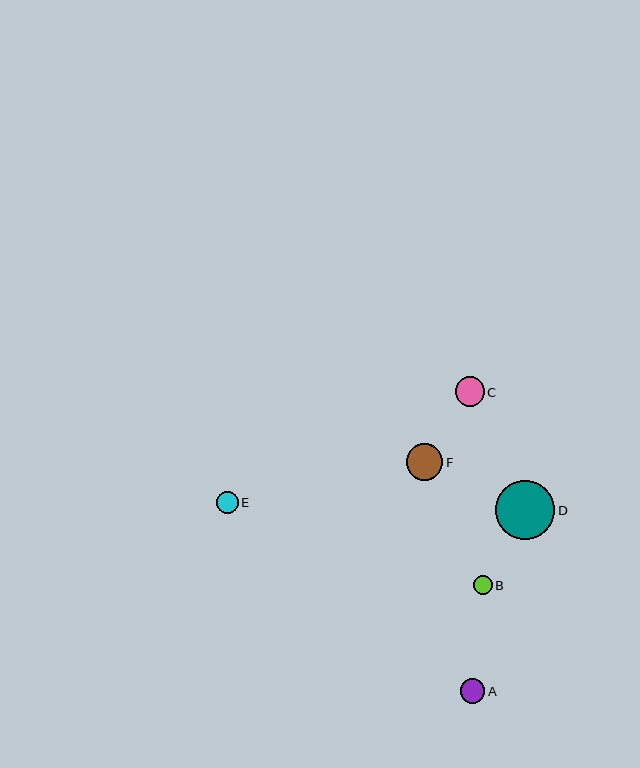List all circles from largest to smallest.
From largest to smallest: D, F, C, A, E, B.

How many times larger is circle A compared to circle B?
Circle A is approximately 1.3 times the size of circle B.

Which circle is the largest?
Circle D is the largest with a size of approximately 59 pixels.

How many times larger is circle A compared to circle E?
Circle A is approximately 1.1 times the size of circle E.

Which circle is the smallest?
Circle B is the smallest with a size of approximately 19 pixels.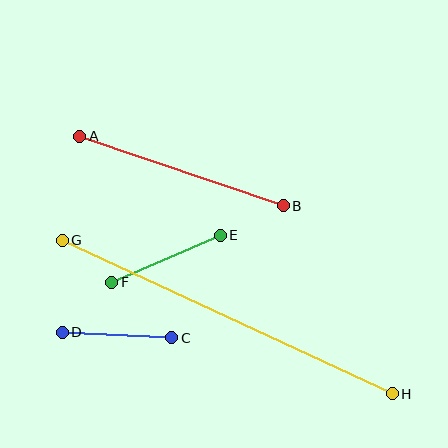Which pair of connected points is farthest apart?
Points G and H are farthest apart.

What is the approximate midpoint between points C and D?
The midpoint is at approximately (117, 335) pixels.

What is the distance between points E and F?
The distance is approximately 118 pixels.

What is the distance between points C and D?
The distance is approximately 110 pixels.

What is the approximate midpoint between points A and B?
The midpoint is at approximately (182, 171) pixels.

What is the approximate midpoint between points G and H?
The midpoint is at approximately (227, 317) pixels.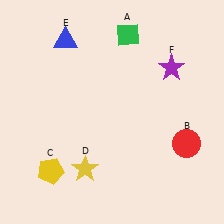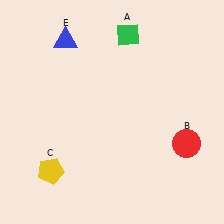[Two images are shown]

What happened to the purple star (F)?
The purple star (F) was removed in Image 2. It was in the top-right area of Image 1.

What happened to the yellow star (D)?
The yellow star (D) was removed in Image 2. It was in the bottom-left area of Image 1.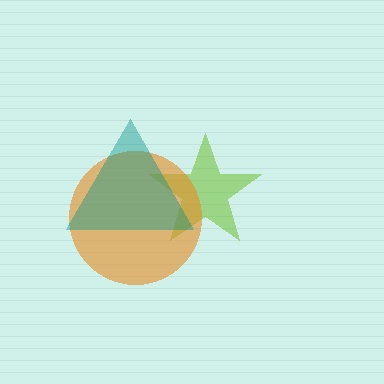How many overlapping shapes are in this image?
There are 3 overlapping shapes in the image.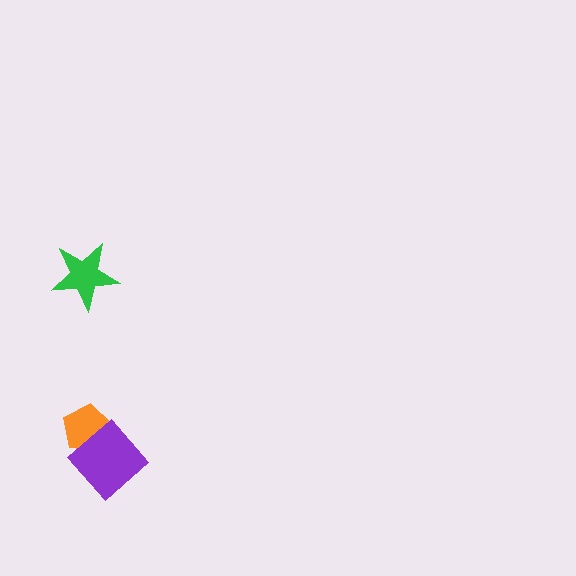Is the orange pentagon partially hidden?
Yes, it is partially covered by another shape.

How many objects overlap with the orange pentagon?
1 object overlaps with the orange pentagon.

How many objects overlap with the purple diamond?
1 object overlaps with the purple diamond.